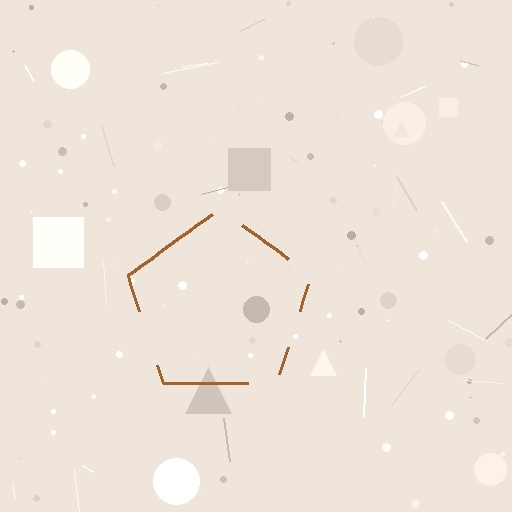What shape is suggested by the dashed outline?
The dashed outline suggests a pentagon.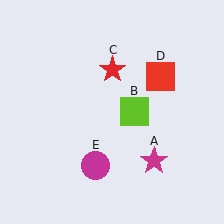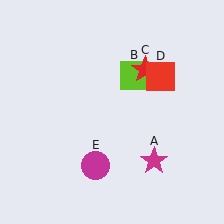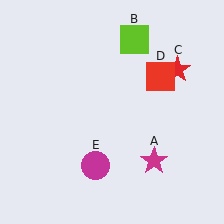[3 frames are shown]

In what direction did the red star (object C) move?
The red star (object C) moved right.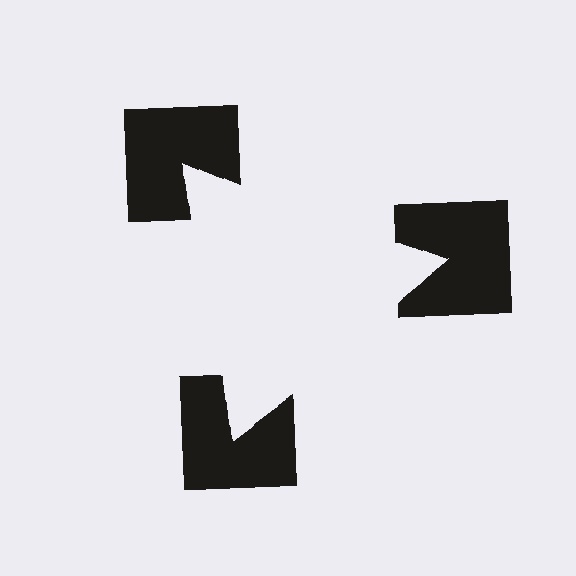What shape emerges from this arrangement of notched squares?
An illusory triangle — its edges are inferred from the aligned wedge cuts in the notched squares, not physically drawn.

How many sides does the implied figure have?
3 sides.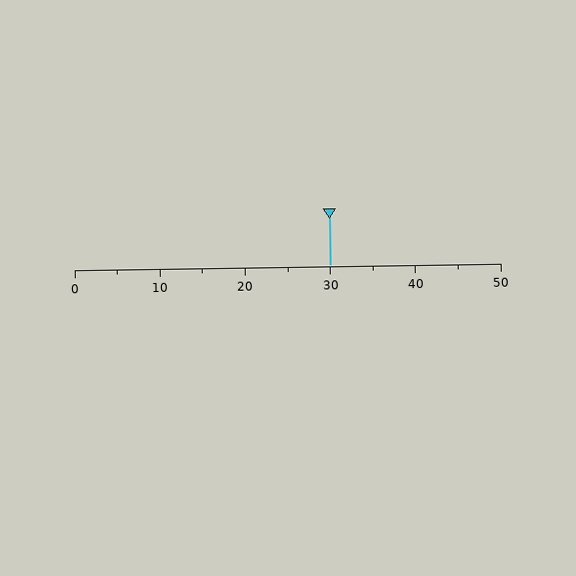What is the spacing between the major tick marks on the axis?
The major ticks are spaced 10 apart.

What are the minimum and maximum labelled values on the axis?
The axis runs from 0 to 50.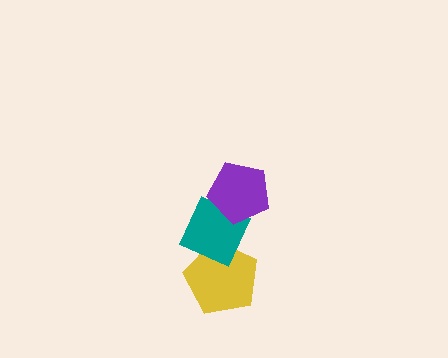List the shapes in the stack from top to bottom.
From top to bottom: the purple pentagon, the teal diamond, the yellow pentagon.